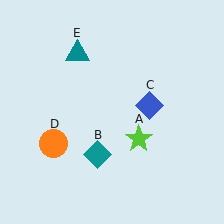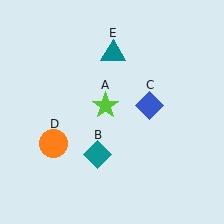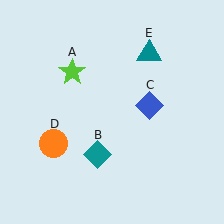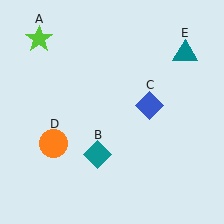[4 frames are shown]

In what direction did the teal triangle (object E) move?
The teal triangle (object E) moved right.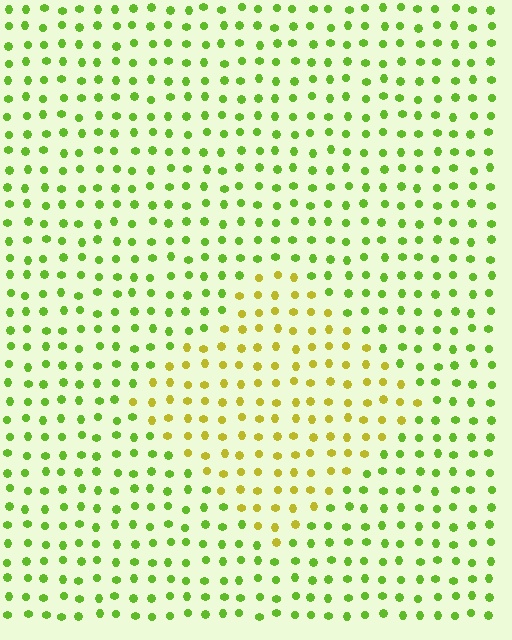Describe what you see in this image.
The image is filled with small lime elements in a uniform arrangement. A diamond-shaped region is visible where the elements are tinted to a slightly different hue, forming a subtle color boundary.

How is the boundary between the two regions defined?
The boundary is defined purely by a slight shift in hue (about 39 degrees). Spacing, size, and orientation are identical on both sides.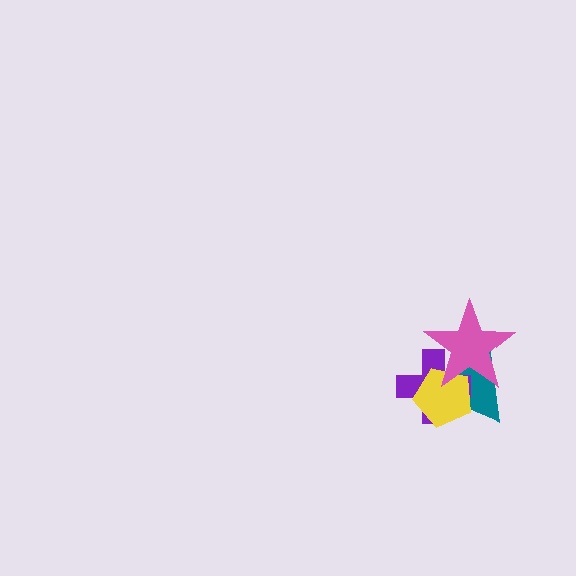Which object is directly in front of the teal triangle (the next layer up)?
The purple cross is directly in front of the teal triangle.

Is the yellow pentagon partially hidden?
Yes, it is partially covered by another shape.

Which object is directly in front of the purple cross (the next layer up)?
The yellow pentagon is directly in front of the purple cross.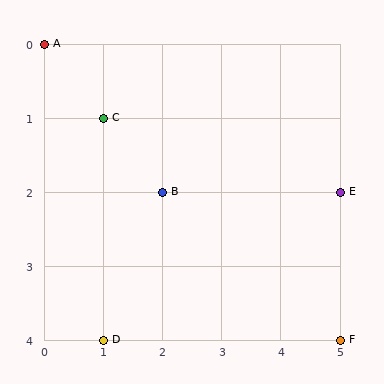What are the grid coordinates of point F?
Point F is at grid coordinates (5, 4).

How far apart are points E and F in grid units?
Points E and F are 2 rows apart.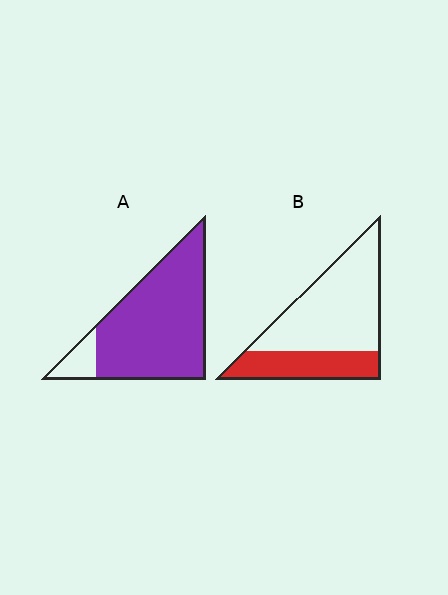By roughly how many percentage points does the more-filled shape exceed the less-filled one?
By roughly 55 percentage points (A over B).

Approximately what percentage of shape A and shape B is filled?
A is approximately 90% and B is approximately 30%.